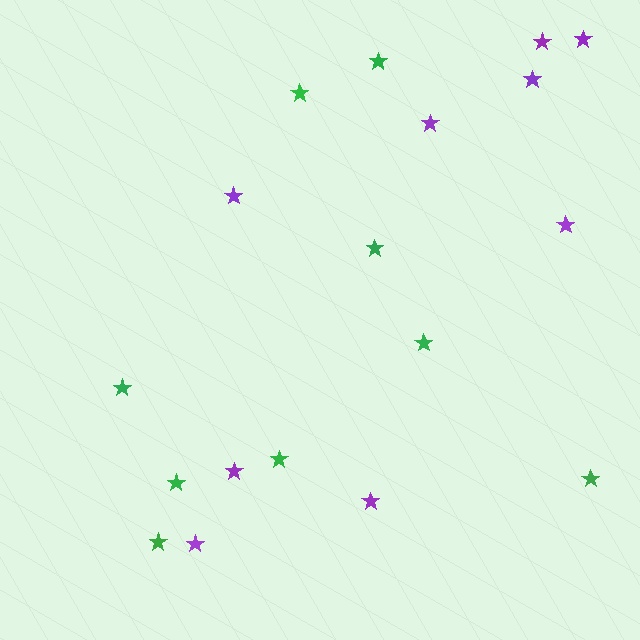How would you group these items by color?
There are 2 groups: one group of green stars (9) and one group of purple stars (9).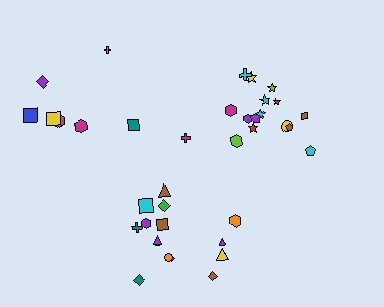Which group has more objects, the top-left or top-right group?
The top-right group.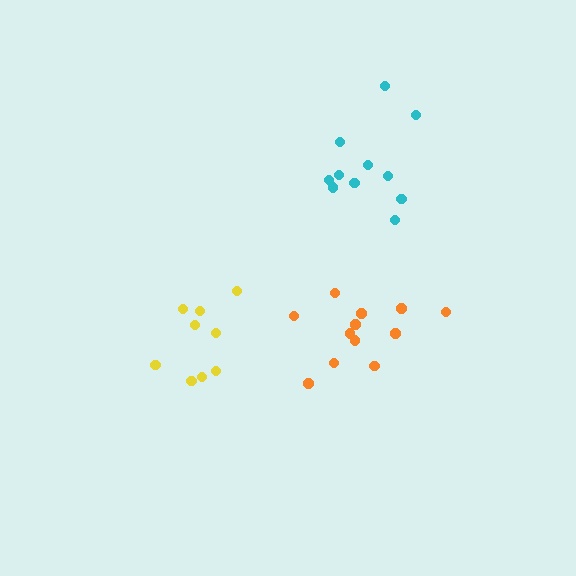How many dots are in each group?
Group 1: 9 dots, Group 2: 12 dots, Group 3: 11 dots (32 total).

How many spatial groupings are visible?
There are 3 spatial groupings.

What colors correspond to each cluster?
The clusters are colored: yellow, orange, cyan.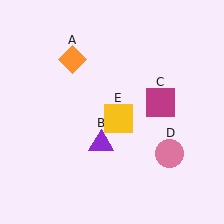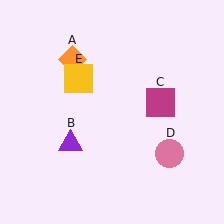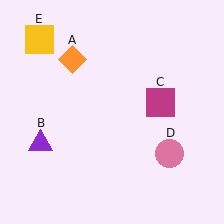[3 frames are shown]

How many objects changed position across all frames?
2 objects changed position: purple triangle (object B), yellow square (object E).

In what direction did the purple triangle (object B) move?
The purple triangle (object B) moved left.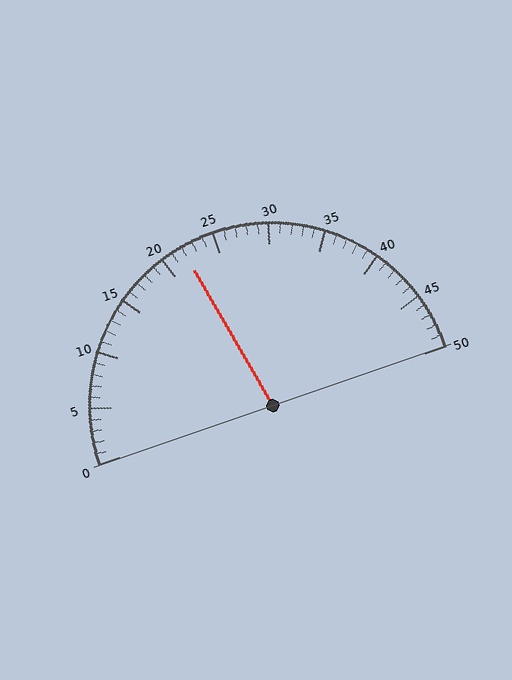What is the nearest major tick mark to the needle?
The nearest major tick mark is 20.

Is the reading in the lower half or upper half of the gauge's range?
The reading is in the lower half of the range (0 to 50).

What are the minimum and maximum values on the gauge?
The gauge ranges from 0 to 50.